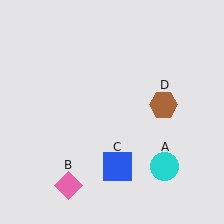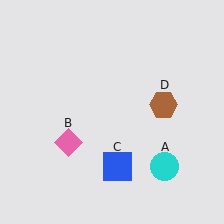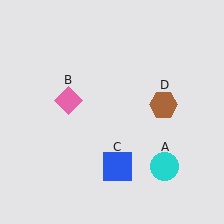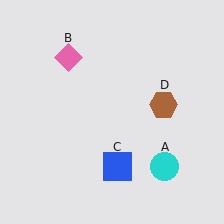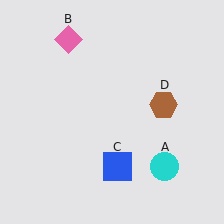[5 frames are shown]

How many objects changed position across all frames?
1 object changed position: pink diamond (object B).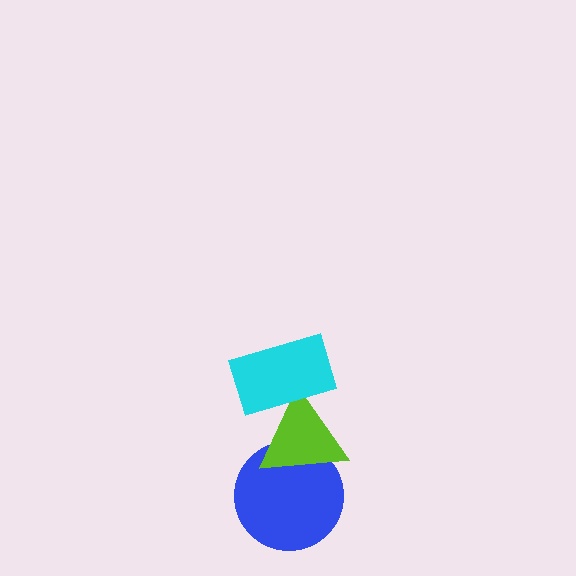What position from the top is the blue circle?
The blue circle is 3rd from the top.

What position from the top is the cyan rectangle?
The cyan rectangle is 1st from the top.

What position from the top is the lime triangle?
The lime triangle is 2nd from the top.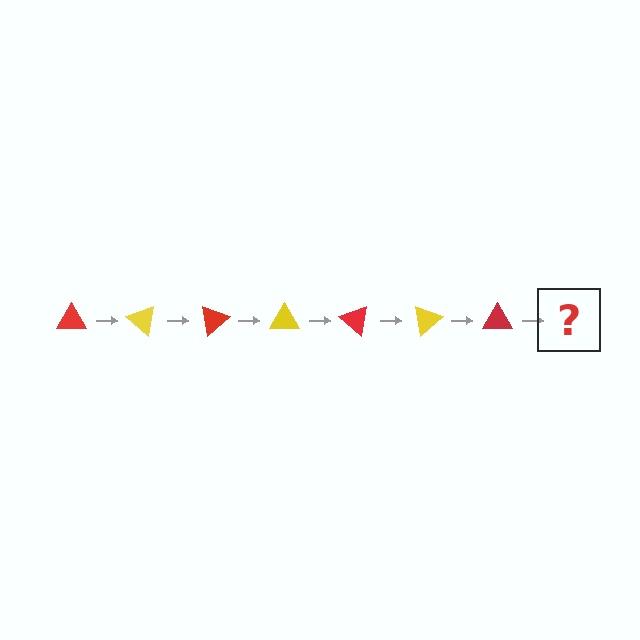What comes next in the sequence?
The next element should be a yellow triangle, rotated 280 degrees from the start.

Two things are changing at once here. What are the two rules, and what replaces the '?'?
The two rules are that it rotates 40 degrees each step and the color cycles through red and yellow. The '?' should be a yellow triangle, rotated 280 degrees from the start.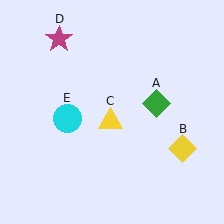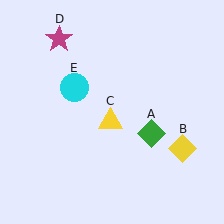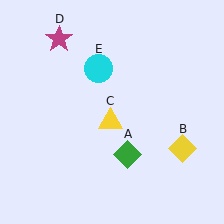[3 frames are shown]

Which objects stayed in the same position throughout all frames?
Yellow diamond (object B) and yellow triangle (object C) and magenta star (object D) remained stationary.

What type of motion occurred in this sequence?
The green diamond (object A), cyan circle (object E) rotated clockwise around the center of the scene.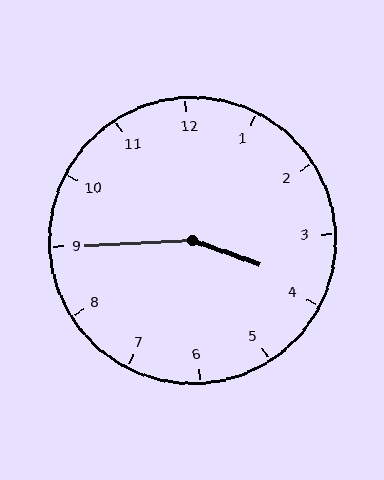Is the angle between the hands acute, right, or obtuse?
It is obtuse.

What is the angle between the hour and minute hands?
Approximately 158 degrees.